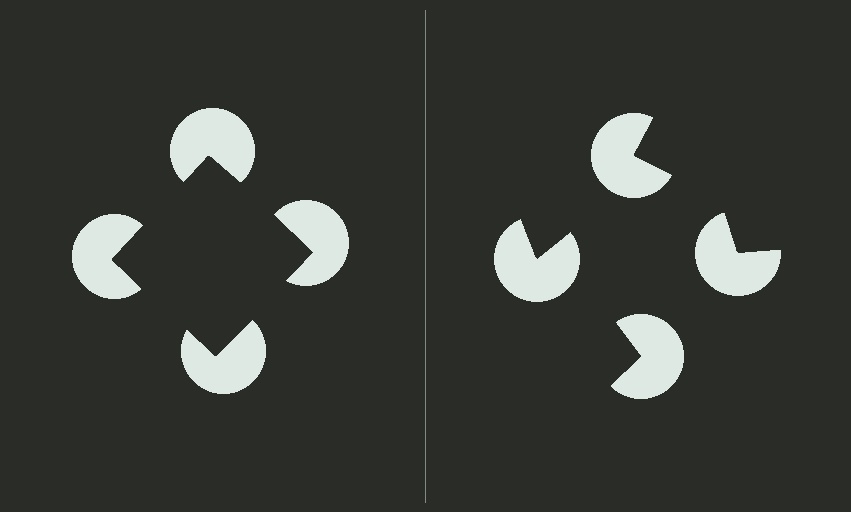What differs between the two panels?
The pac-man discs are positioned identically on both sides; only the wedge orientations differ. On the left they align to a square; on the right they are misaligned.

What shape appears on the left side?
An illusory square.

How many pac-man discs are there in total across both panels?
8 — 4 on each side.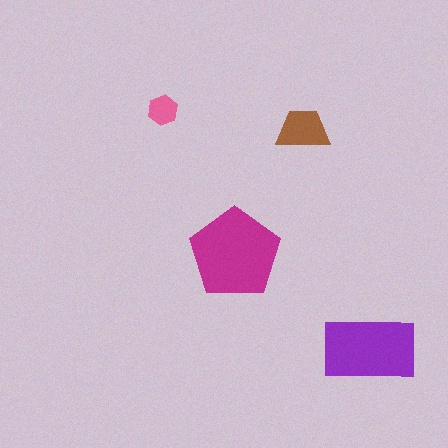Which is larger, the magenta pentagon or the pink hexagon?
The magenta pentagon.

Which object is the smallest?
The pink hexagon.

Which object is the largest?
The magenta pentagon.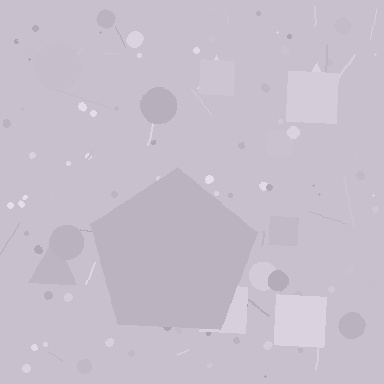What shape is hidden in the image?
A pentagon is hidden in the image.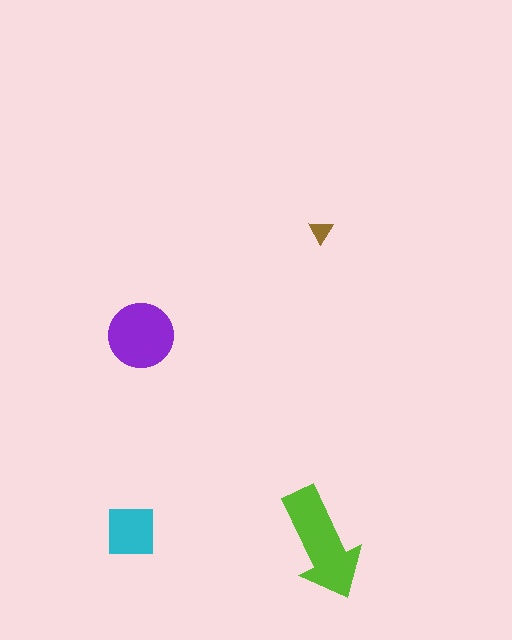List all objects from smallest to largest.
The brown triangle, the cyan square, the purple circle, the lime arrow.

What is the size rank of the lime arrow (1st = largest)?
1st.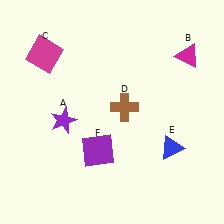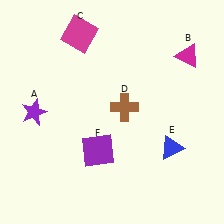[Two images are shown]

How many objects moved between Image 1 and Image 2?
2 objects moved between the two images.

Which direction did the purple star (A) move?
The purple star (A) moved left.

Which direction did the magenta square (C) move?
The magenta square (C) moved right.